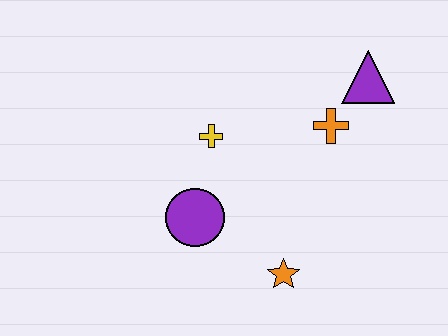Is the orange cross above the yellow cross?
Yes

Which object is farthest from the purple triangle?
The purple circle is farthest from the purple triangle.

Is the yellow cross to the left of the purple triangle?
Yes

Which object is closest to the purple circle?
The yellow cross is closest to the purple circle.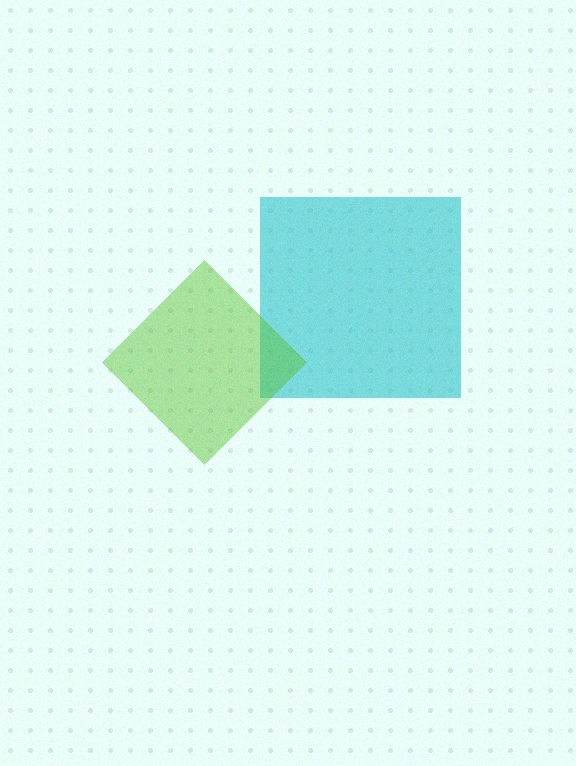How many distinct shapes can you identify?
There are 2 distinct shapes: a cyan square, a lime diamond.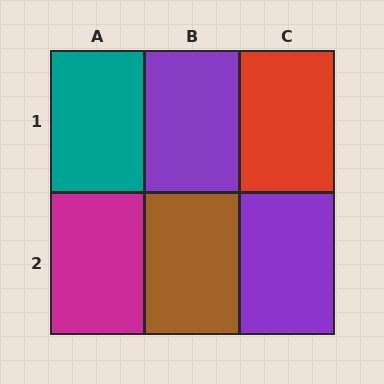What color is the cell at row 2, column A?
Magenta.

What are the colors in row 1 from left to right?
Teal, purple, red.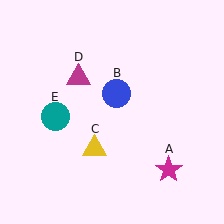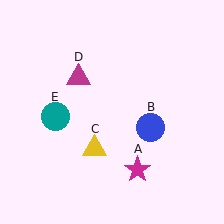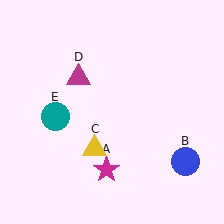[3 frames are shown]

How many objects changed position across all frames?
2 objects changed position: magenta star (object A), blue circle (object B).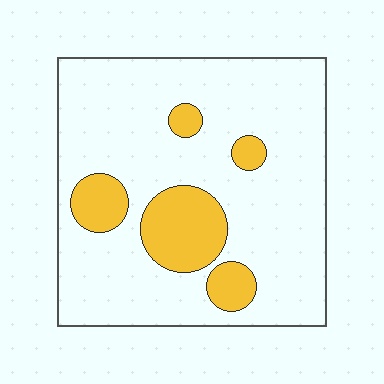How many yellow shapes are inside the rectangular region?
5.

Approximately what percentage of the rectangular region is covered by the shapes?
Approximately 20%.